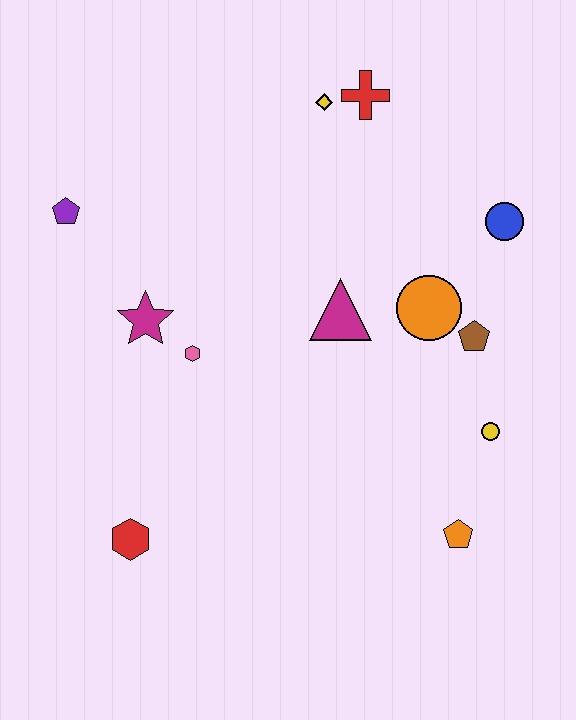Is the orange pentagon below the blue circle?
Yes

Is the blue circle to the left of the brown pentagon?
No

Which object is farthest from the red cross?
The red hexagon is farthest from the red cross.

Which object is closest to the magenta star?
The pink hexagon is closest to the magenta star.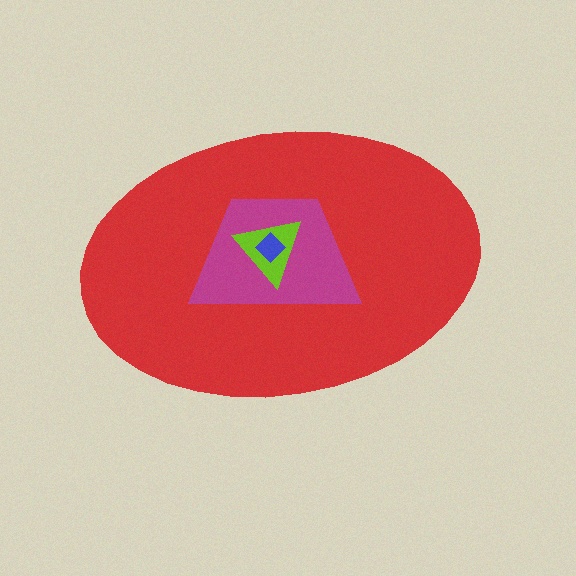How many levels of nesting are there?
4.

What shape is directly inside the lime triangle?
The blue diamond.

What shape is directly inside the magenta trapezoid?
The lime triangle.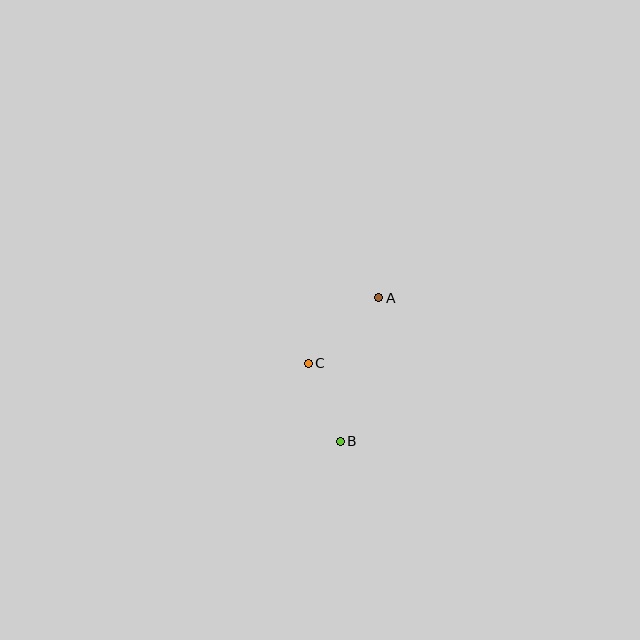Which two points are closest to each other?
Points B and C are closest to each other.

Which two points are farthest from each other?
Points A and B are farthest from each other.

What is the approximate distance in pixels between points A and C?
The distance between A and C is approximately 96 pixels.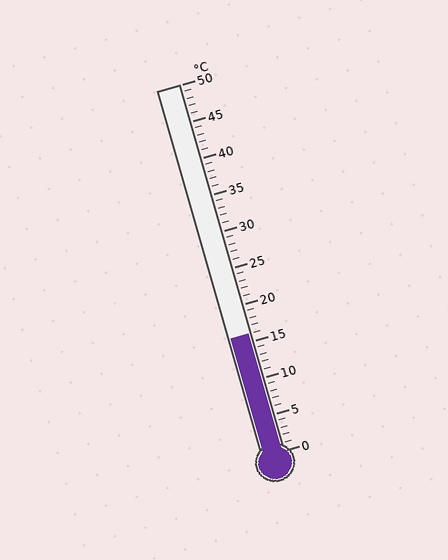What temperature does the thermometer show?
The thermometer shows approximately 16°C.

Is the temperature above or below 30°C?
The temperature is below 30°C.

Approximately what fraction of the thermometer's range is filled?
The thermometer is filled to approximately 30% of its range.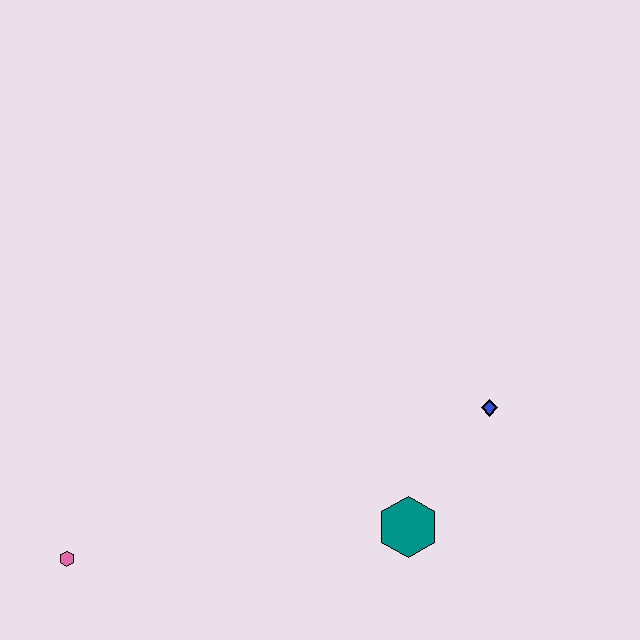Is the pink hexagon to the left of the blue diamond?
Yes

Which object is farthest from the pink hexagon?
The blue diamond is farthest from the pink hexagon.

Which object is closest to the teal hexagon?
The blue diamond is closest to the teal hexagon.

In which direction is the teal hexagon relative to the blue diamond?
The teal hexagon is below the blue diamond.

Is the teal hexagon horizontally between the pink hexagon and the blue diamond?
Yes